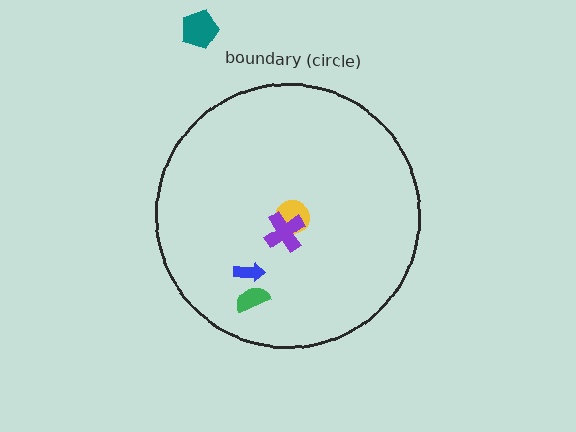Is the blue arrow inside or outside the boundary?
Inside.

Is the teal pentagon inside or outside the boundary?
Outside.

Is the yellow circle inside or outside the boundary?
Inside.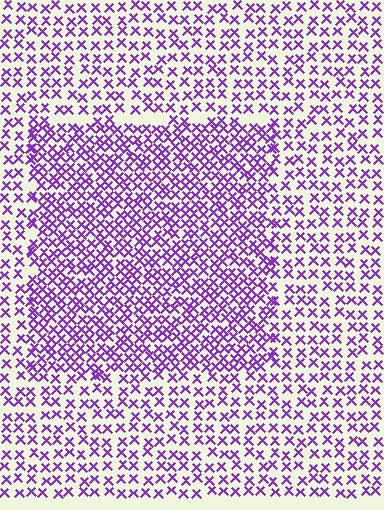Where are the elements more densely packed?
The elements are more densely packed inside the rectangle boundary.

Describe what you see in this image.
The image contains small purple elements arranged at two different densities. A rectangle-shaped region is visible where the elements are more densely packed than the surrounding area.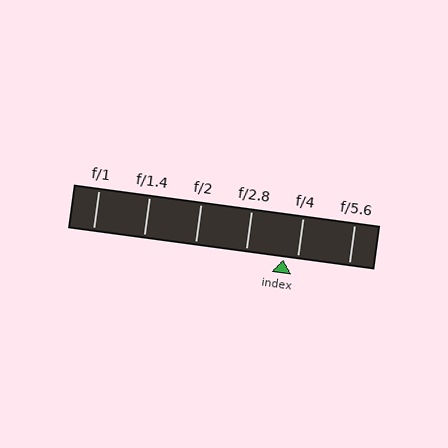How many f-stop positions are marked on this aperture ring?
There are 6 f-stop positions marked.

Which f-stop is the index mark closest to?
The index mark is closest to f/4.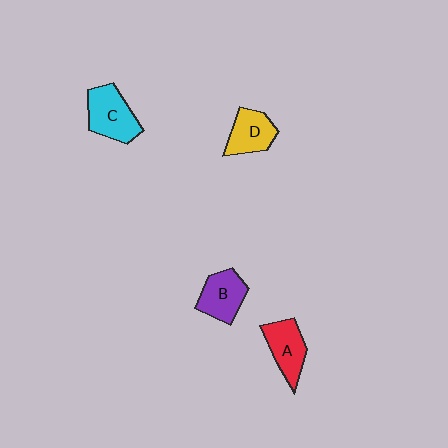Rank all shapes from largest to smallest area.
From largest to smallest: C (cyan), A (red), B (purple), D (yellow).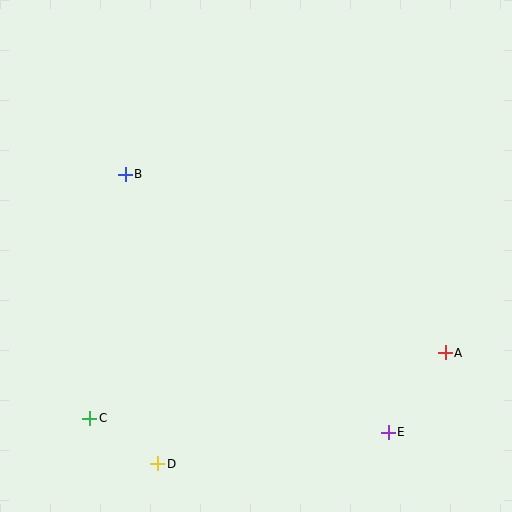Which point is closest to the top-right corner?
Point A is closest to the top-right corner.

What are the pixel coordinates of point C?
Point C is at (90, 418).